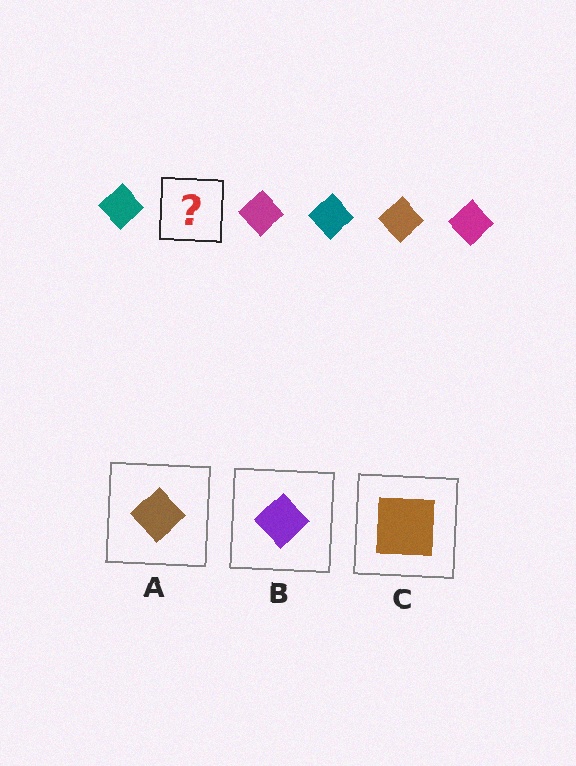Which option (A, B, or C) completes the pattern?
A.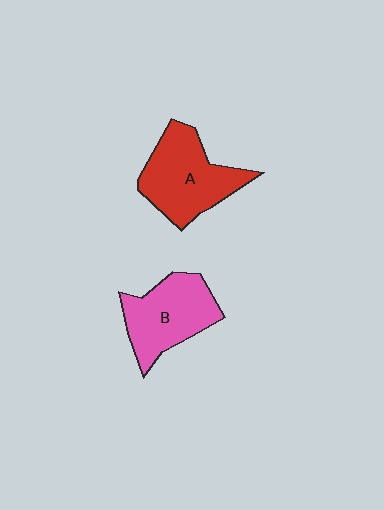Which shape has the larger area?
Shape A (red).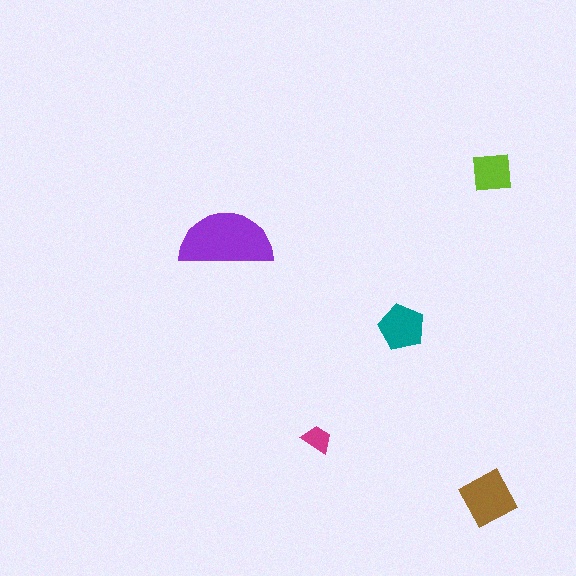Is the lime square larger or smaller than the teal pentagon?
Smaller.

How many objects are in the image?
There are 5 objects in the image.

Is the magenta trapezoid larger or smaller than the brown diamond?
Smaller.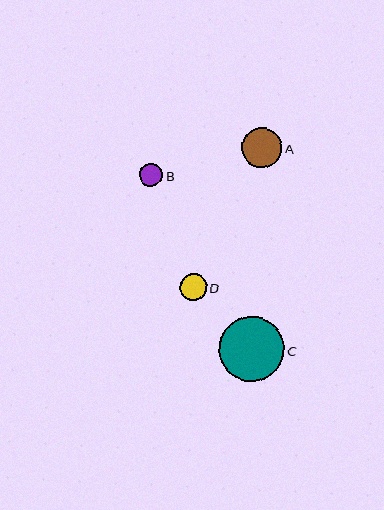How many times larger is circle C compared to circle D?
Circle C is approximately 2.4 times the size of circle D.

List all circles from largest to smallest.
From largest to smallest: C, A, D, B.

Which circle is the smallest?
Circle B is the smallest with a size of approximately 23 pixels.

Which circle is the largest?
Circle C is the largest with a size of approximately 65 pixels.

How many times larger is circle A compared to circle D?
Circle A is approximately 1.5 times the size of circle D.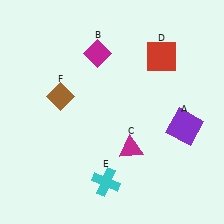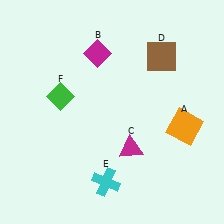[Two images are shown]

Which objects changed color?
A changed from purple to orange. D changed from red to brown. F changed from brown to green.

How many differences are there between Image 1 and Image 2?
There are 3 differences between the two images.